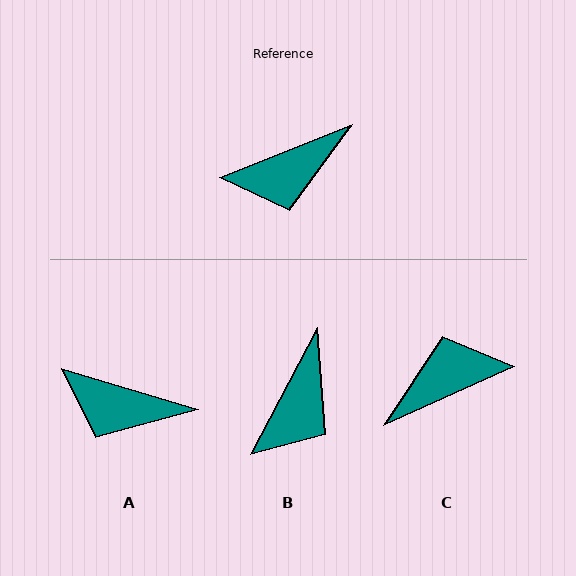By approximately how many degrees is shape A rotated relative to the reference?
Approximately 38 degrees clockwise.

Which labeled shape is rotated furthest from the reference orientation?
C, about 177 degrees away.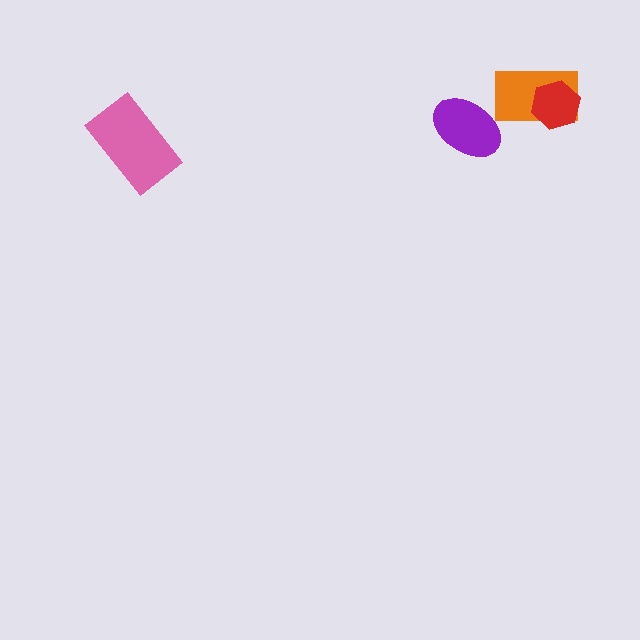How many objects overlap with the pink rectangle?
0 objects overlap with the pink rectangle.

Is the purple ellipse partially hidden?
No, no other shape covers it.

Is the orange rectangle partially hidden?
Yes, it is partially covered by another shape.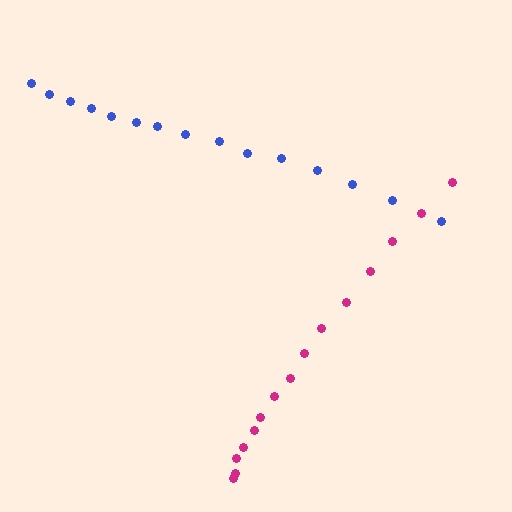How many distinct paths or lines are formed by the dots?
There are 2 distinct paths.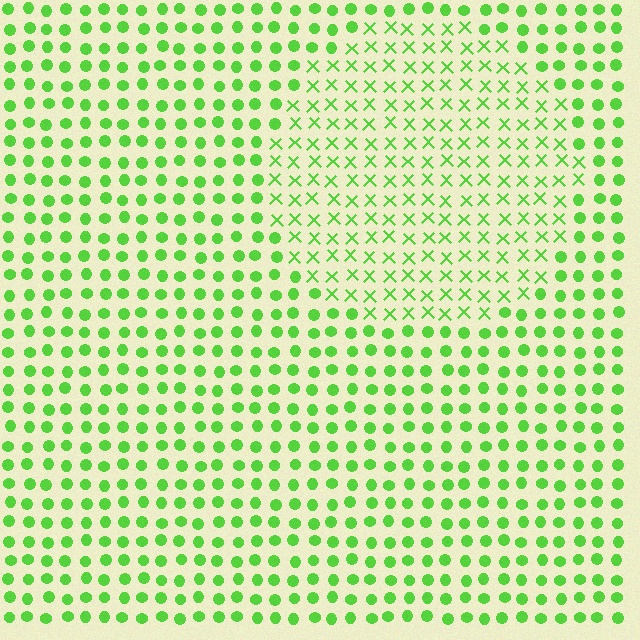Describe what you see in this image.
The image is filled with small lime elements arranged in a uniform grid. A circle-shaped region contains X marks, while the surrounding area contains circles. The boundary is defined purely by the change in element shape.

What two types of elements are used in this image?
The image uses X marks inside the circle region and circles outside it.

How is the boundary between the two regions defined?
The boundary is defined by a change in element shape: X marks inside vs. circles outside. All elements share the same color and spacing.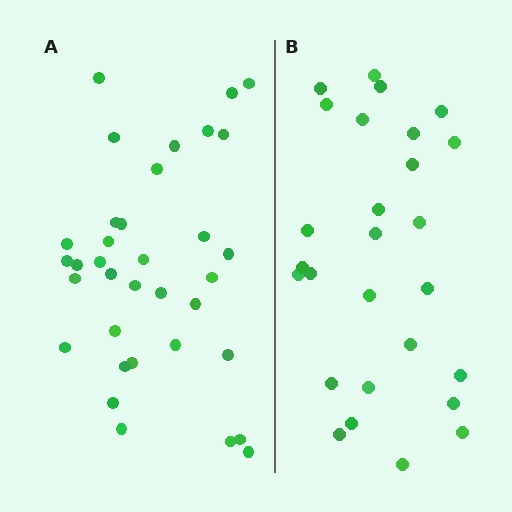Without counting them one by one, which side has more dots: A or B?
Region A (the left region) has more dots.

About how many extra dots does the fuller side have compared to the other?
Region A has roughly 8 or so more dots than region B.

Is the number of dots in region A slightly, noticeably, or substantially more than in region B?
Region A has noticeably more, but not dramatically so. The ratio is roughly 1.3 to 1.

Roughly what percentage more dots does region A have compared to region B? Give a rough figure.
About 30% more.